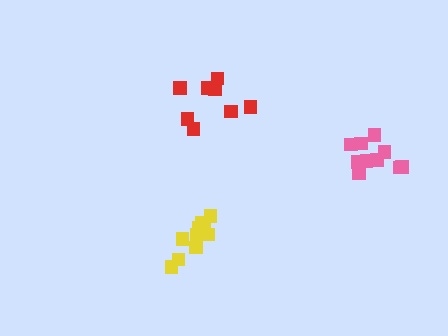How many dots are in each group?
Group 1: 10 dots, Group 2: 10 dots, Group 3: 8 dots (28 total).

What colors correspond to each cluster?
The clusters are colored: yellow, pink, red.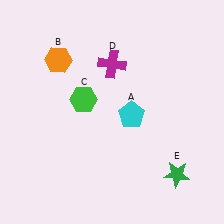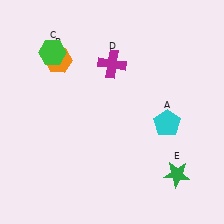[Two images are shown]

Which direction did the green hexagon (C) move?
The green hexagon (C) moved up.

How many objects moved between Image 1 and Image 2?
2 objects moved between the two images.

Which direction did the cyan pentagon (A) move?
The cyan pentagon (A) moved right.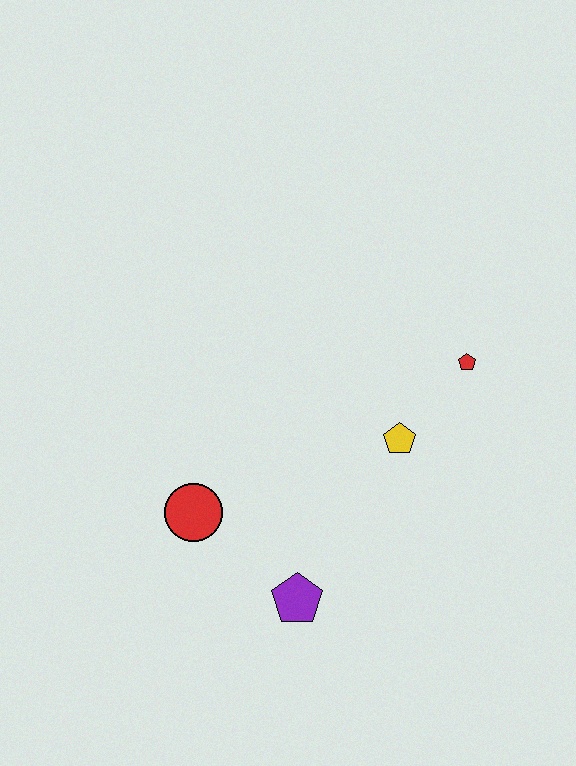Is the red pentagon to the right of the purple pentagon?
Yes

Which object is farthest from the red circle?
The red pentagon is farthest from the red circle.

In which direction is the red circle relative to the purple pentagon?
The red circle is to the left of the purple pentagon.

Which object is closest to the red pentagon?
The yellow pentagon is closest to the red pentagon.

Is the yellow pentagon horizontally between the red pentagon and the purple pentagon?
Yes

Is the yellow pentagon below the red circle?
No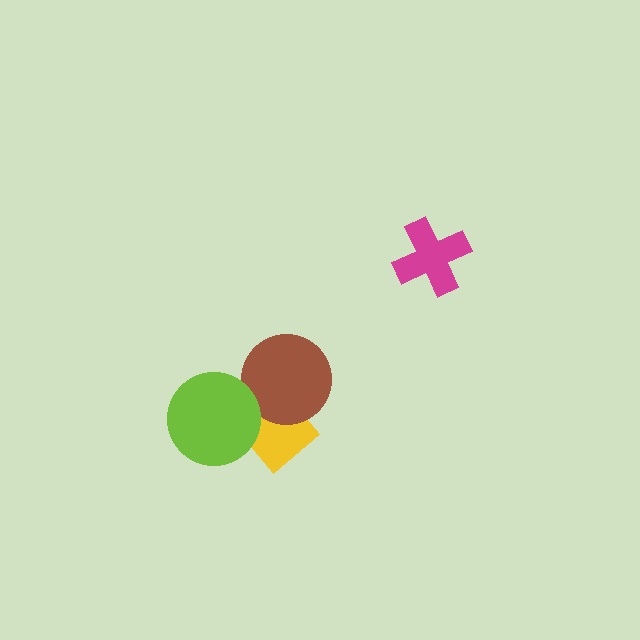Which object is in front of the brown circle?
The lime circle is in front of the brown circle.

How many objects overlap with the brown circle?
2 objects overlap with the brown circle.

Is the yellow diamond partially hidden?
Yes, it is partially covered by another shape.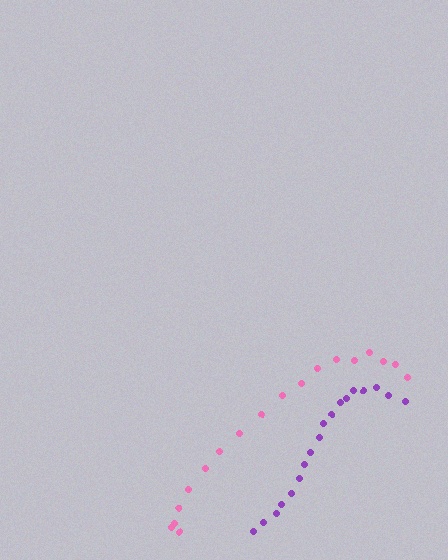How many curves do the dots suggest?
There are 2 distinct paths.